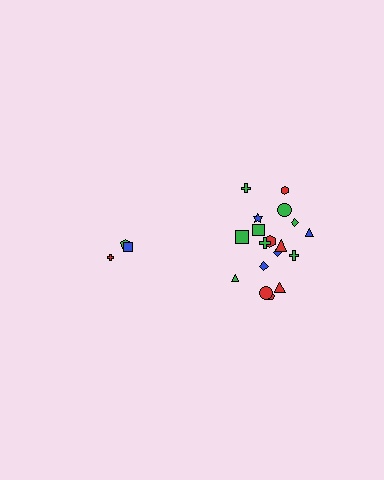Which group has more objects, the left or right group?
The right group.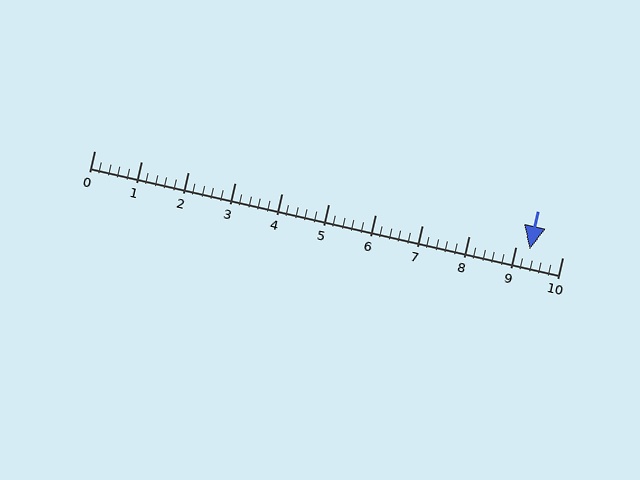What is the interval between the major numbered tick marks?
The major tick marks are spaced 1 units apart.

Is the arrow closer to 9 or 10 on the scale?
The arrow is closer to 9.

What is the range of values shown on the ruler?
The ruler shows values from 0 to 10.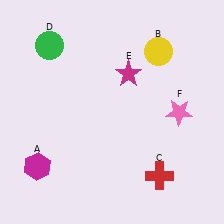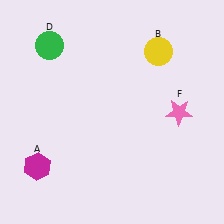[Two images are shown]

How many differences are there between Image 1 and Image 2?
There are 2 differences between the two images.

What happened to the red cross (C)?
The red cross (C) was removed in Image 2. It was in the bottom-right area of Image 1.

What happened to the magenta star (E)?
The magenta star (E) was removed in Image 2. It was in the top-right area of Image 1.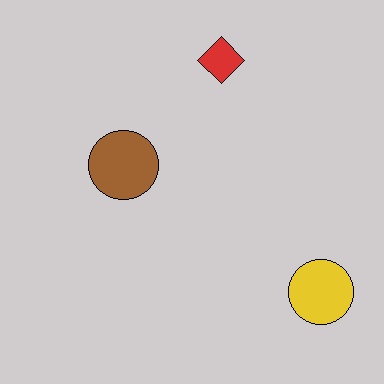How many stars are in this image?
There are no stars.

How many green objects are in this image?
There are no green objects.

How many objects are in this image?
There are 3 objects.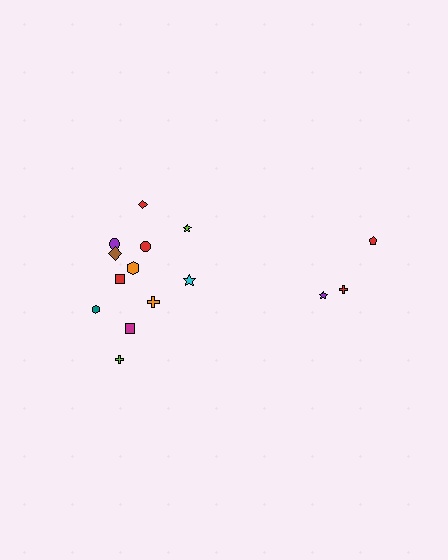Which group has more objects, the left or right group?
The left group.